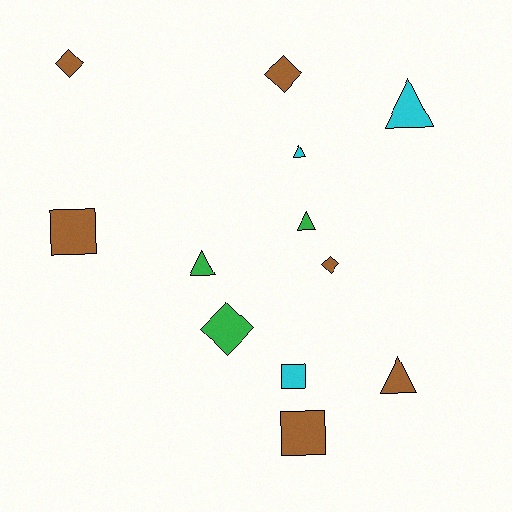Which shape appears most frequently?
Triangle, with 5 objects.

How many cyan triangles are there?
There are 2 cyan triangles.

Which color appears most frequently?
Brown, with 6 objects.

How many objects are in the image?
There are 12 objects.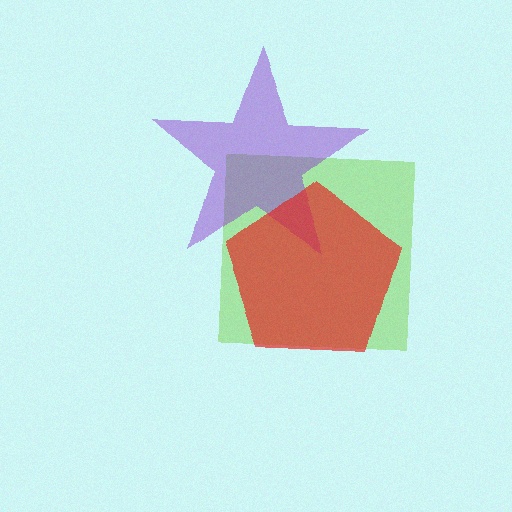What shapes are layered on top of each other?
The layered shapes are: a lime square, a purple star, a red pentagon.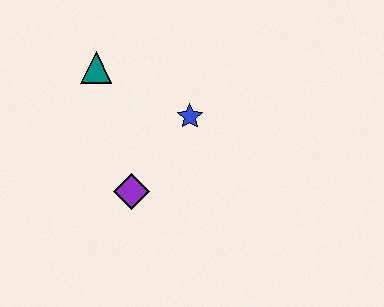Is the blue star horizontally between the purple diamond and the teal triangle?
No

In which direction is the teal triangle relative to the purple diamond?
The teal triangle is above the purple diamond.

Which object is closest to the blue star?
The purple diamond is closest to the blue star.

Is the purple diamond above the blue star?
No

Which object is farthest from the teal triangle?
The purple diamond is farthest from the teal triangle.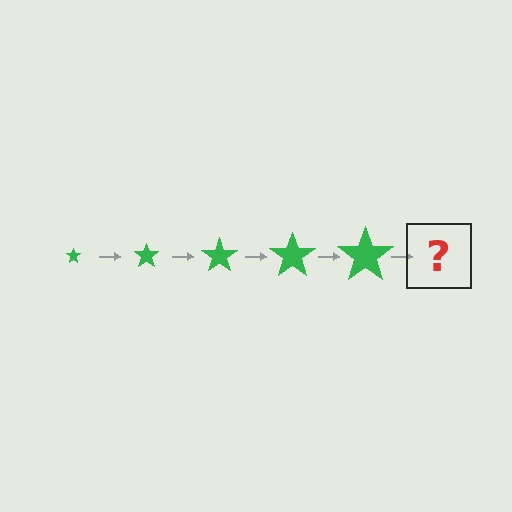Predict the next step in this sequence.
The next step is a green star, larger than the previous one.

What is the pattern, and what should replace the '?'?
The pattern is that the star gets progressively larger each step. The '?' should be a green star, larger than the previous one.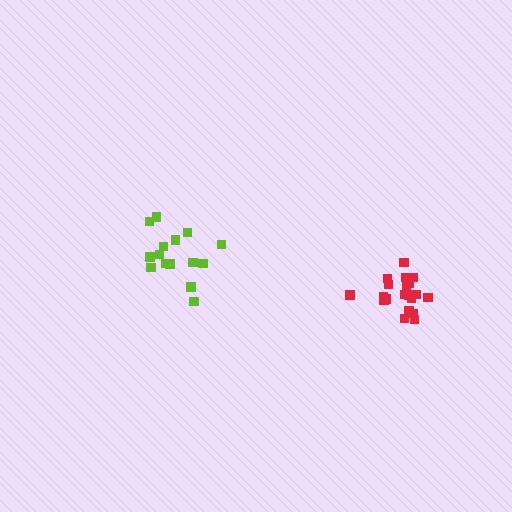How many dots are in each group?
Group 1: 21 dots, Group 2: 15 dots (36 total).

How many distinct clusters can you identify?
There are 2 distinct clusters.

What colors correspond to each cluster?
The clusters are colored: red, lime.